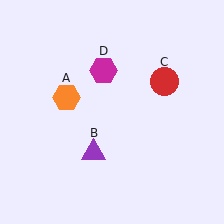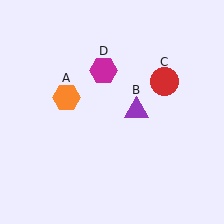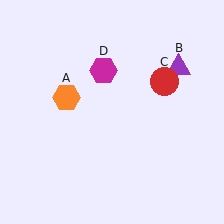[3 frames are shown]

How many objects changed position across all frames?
1 object changed position: purple triangle (object B).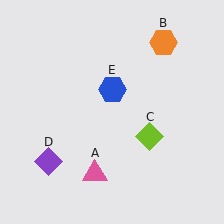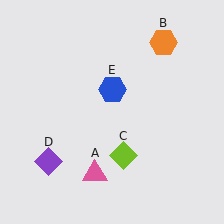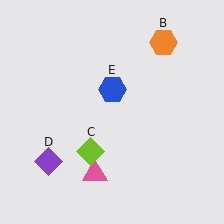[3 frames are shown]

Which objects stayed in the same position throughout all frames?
Pink triangle (object A) and orange hexagon (object B) and purple diamond (object D) and blue hexagon (object E) remained stationary.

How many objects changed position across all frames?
1 object changed position: lime diamond (object C).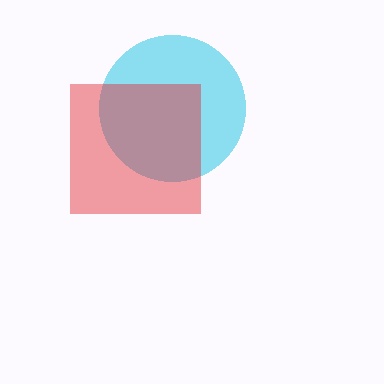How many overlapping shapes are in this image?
There are 2 overlapping shapes in the image.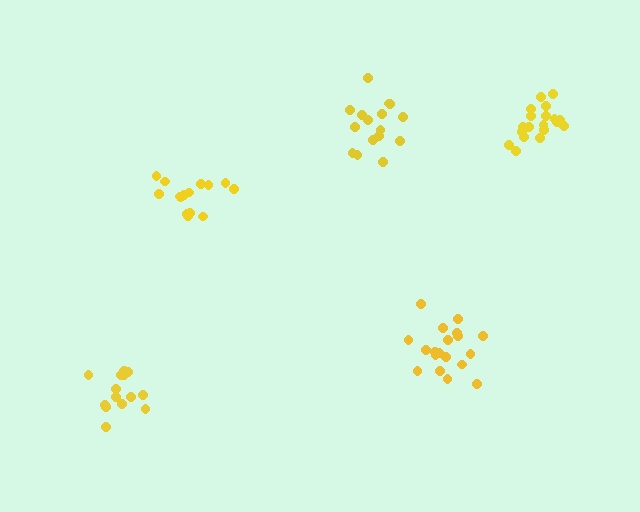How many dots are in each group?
Group 1: 20 dots, Group 2: 15 dots, Group 3: 16 dots, Group 4: 16 dots, Group 5: 19 dots (86 total).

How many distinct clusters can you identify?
There are 5 distinct clusters.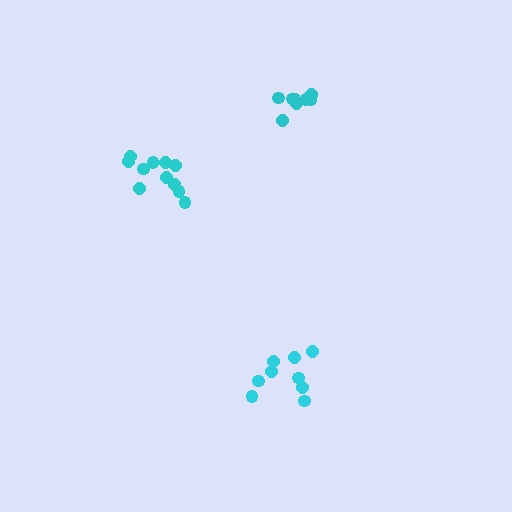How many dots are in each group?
Group 1: 8 dots, Group 2: 9 dots, Group 3: 11 dots (28 total).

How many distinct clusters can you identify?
There are 3 distinct clusters.